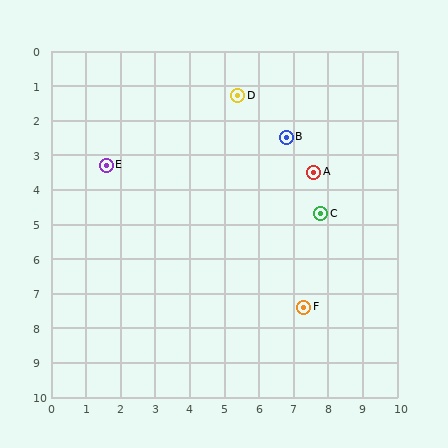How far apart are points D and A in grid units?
Points D and A are about 3.1 grid units apart.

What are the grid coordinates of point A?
Point A is at approximately (7.6, 3.5).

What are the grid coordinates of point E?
Point E is at approximately (1.6, 3.3).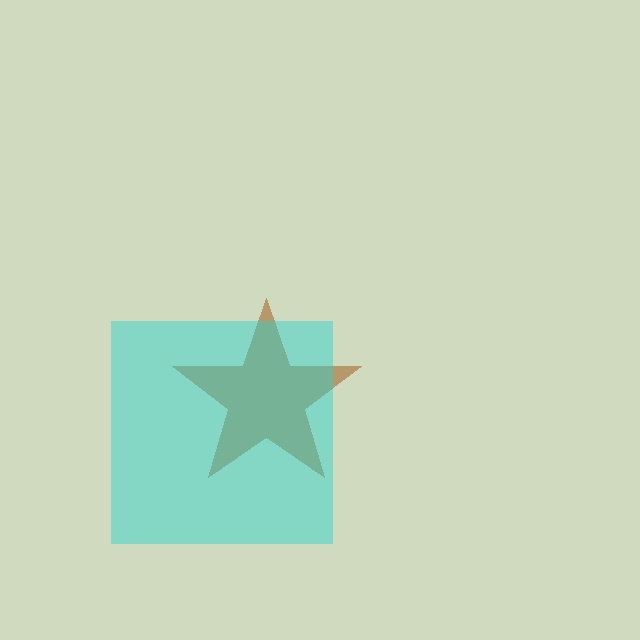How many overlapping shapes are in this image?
There are 2 overlapping shapes in the image.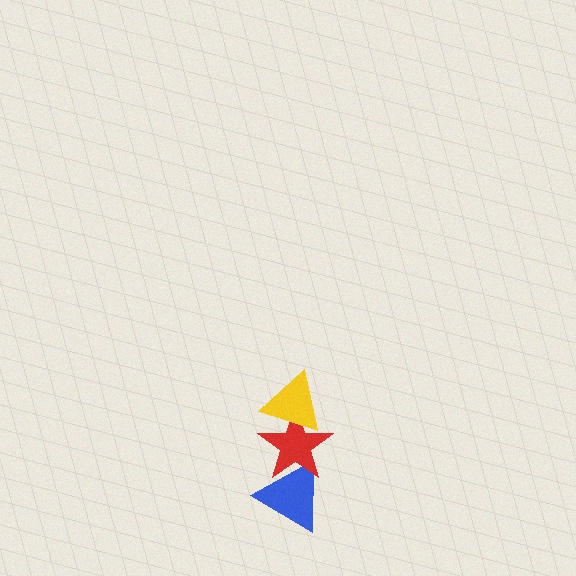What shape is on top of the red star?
The yellow triangle is on top of the red star.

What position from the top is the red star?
The red star is 2nd from the top.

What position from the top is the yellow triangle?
The yellow triangle is 1st from the top.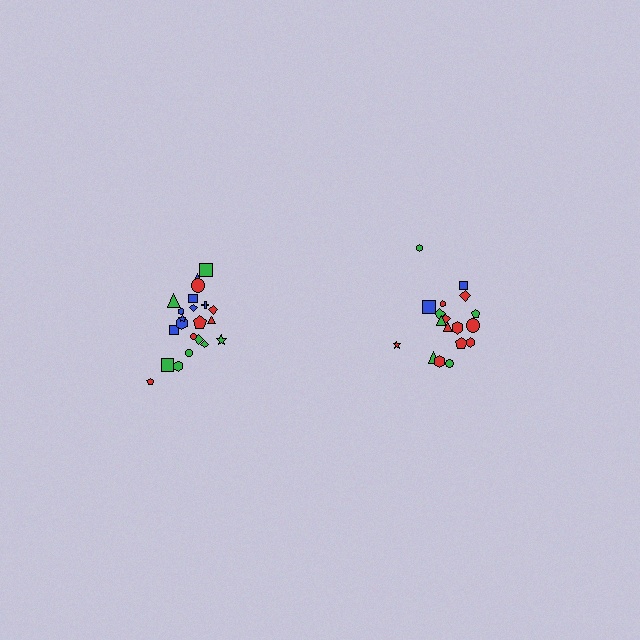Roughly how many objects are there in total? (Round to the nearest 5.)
Roughly 40 objects in total.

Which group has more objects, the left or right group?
The left group.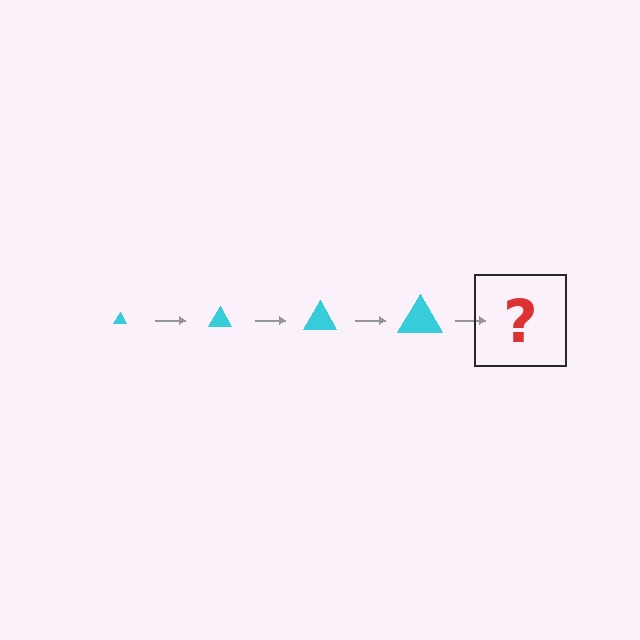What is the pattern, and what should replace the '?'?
The pattern is that the triangle gets progressively larger each step. The '?' should be a cyan triangle, larger than the previous one.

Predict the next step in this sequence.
The next step is a cyan triangle, larger than the previous one.